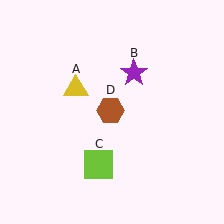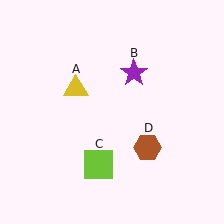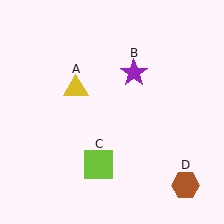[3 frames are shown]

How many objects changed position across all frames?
1 object changed position: brown hexagon (object D).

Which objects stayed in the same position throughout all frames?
Yellow triangle (object A) and purple star (object B) and lime square (object C) remained stationary.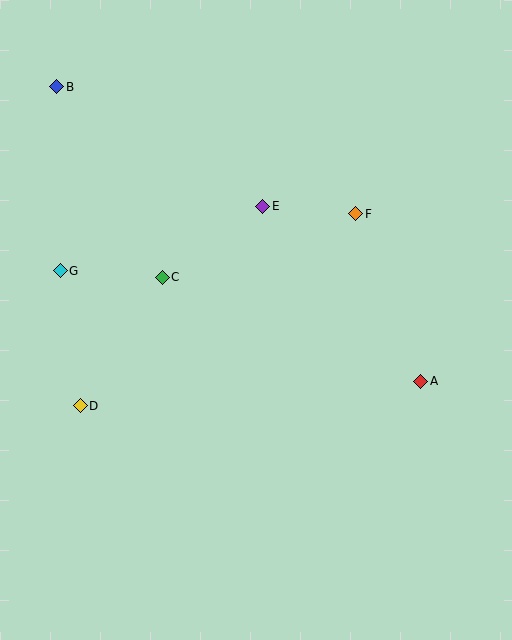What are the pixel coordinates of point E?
Point E is at (263, 206).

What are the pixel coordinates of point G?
Point G is at (60, 271).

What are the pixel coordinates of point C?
Point C is at (162, 277).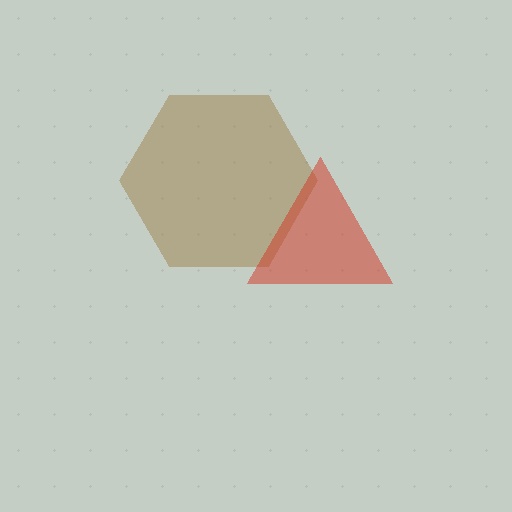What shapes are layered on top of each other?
The layered shapes are: a brown hexagon, a red triangle.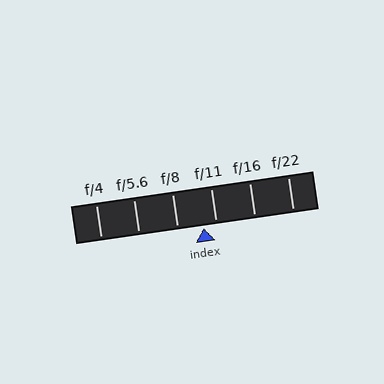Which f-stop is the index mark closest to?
The index mark is closest to f/11.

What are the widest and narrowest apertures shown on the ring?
The widest aperture shown is f/4 and the narrowest is f/22.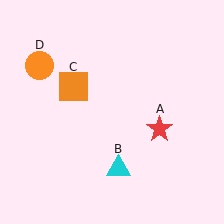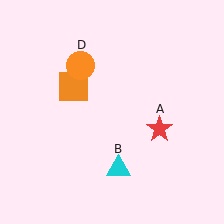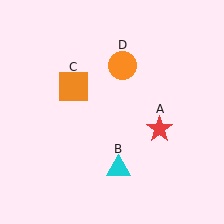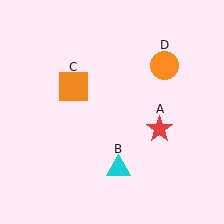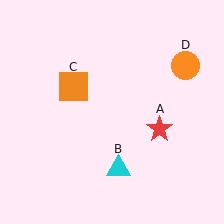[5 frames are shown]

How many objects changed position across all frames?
1 object changed position: orange circle (object D).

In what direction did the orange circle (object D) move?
The orange circle (object D) moved right.